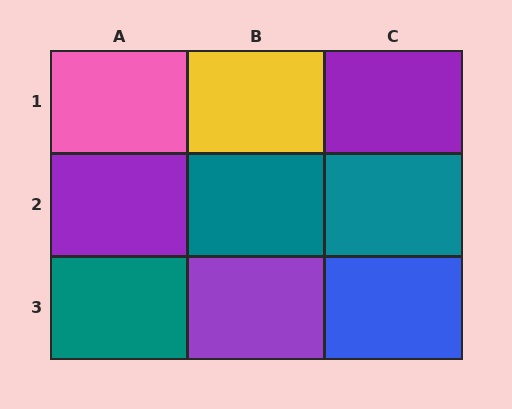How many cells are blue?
1 cell is blue.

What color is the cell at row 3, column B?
Purple.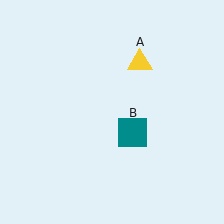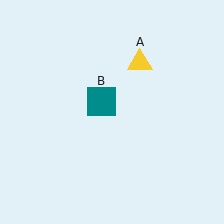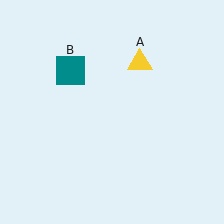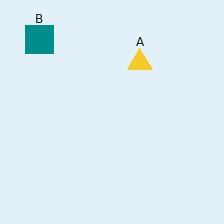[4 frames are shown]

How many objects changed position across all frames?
1 object changed position: teal square (object B).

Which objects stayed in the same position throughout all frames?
Yellow triangle (object A) remained stationary.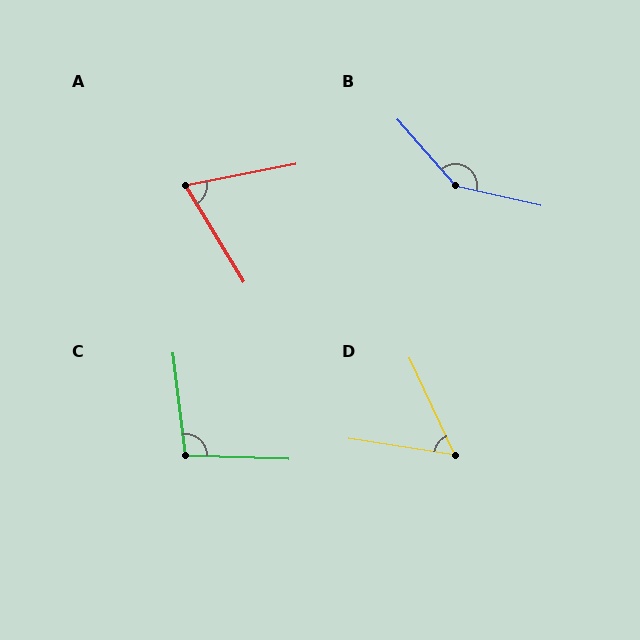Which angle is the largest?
B, at approximately 144 degrees.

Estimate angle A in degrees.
Approximately 70 degrees.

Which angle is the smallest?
D, at approximately 57 degrees.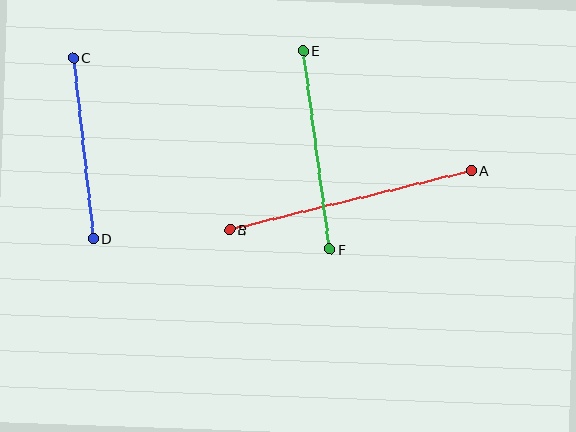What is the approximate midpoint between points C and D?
The midpoint is at approximately (84, 148) pixels.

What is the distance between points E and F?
The distance is approximately 200 pixels.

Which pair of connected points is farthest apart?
Points A and B are farthest apart.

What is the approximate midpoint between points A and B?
The midpoint is at approximately (350, 200) pixels.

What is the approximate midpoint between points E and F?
The midpoint is at approximately (316, 150) pixels.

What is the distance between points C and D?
The distance is approximately 182 pixels.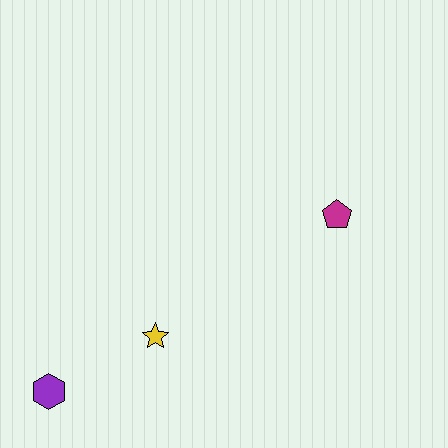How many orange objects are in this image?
There are no orange objects.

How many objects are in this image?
There are 3 objects.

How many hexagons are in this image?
There is 1 hexagon.